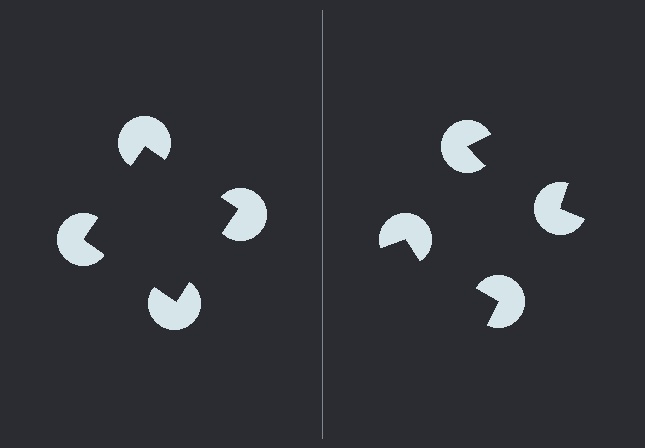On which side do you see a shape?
An illusory square appears on the left side. On the right side the wedge cuts are rotated, so no coherent shape forms.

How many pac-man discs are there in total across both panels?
8 — 4 on each side.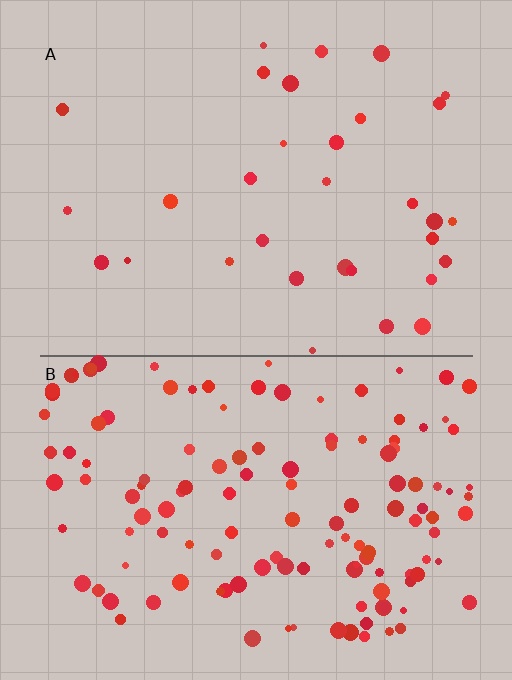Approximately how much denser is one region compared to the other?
Approximately 4.2× — region B over region A.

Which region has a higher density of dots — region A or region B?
B (the bottom).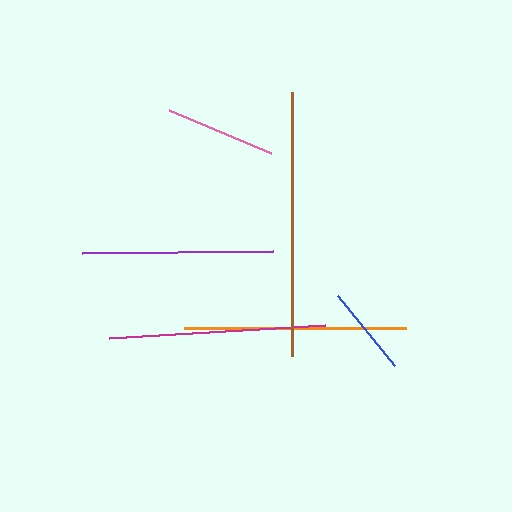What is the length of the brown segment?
The brown segment is approximately 264 pixels long.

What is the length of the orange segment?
The orange segment is approximately 222 pixels long.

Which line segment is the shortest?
The blue line is the shortest at approximately 90 pixels.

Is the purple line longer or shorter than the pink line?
The purple line is longer than the pink line.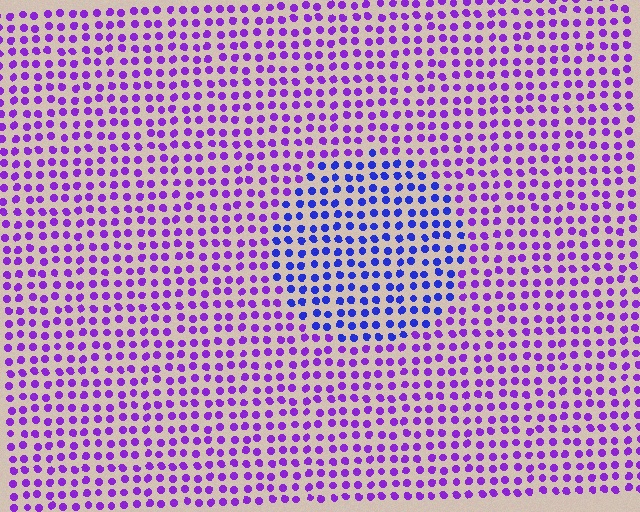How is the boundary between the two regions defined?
The boundary is defined purely by a slight shift in hue (about 39 degrees). Spacing, size, and orientation are identical on both sides.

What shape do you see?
I see a circle.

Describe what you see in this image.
The image is filled with small purple elements in a uniform arrangement. A circle-shaped region is visible where the elements are tinted to a slightly different hue, forming a subtle color boundary.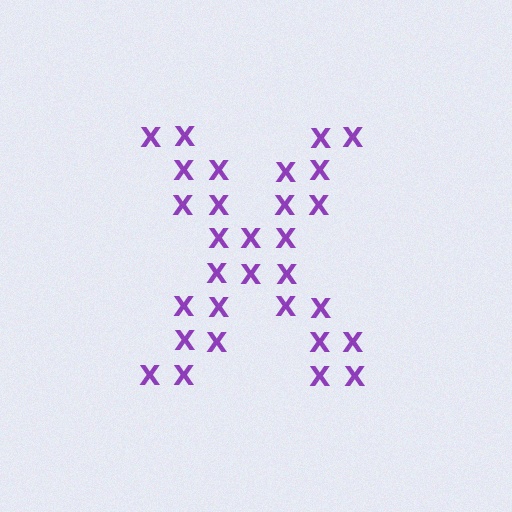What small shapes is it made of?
It is made of small letter X's.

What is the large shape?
The large shape is the letter X.